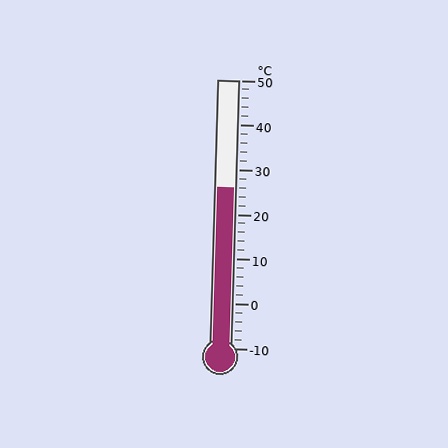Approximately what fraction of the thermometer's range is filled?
The thermometer is filled to approximately 60% of its range.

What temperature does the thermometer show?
The thermometer shows approximately 26°C.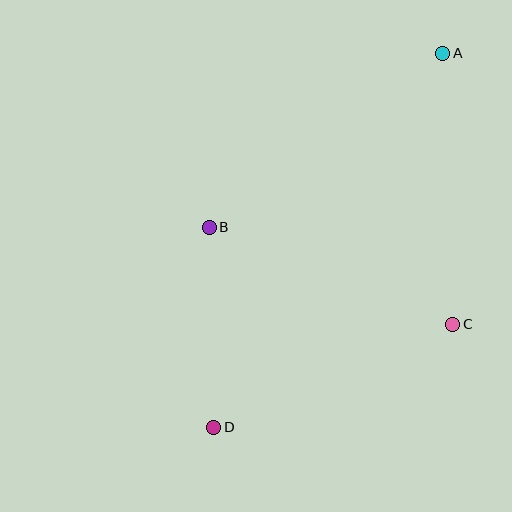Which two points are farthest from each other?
Points A and D are farthest from each other.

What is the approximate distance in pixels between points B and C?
The distance between B and C is approximately 262 pixels.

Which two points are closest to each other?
Points B and D are closest to each other.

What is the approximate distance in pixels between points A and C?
The distance between A and C is approximately 271 pixels.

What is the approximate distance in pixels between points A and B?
The distance between A and B is approximately 291 pixels.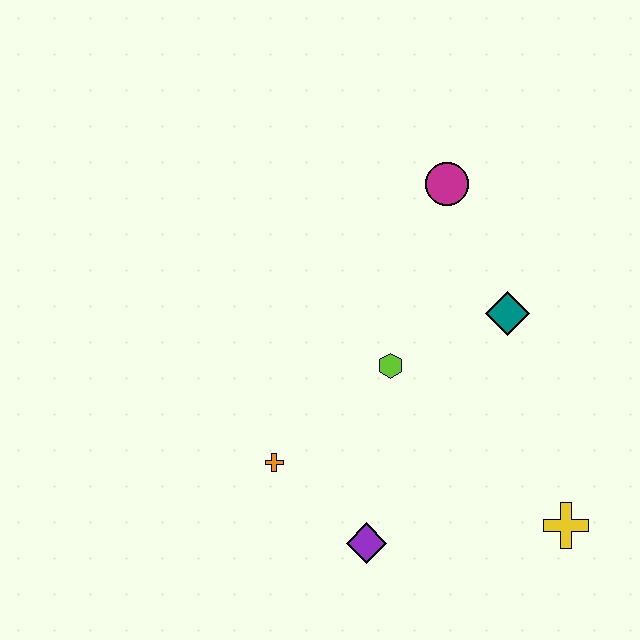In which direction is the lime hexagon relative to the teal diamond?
The lime hexagon is to the left of the teal diamond.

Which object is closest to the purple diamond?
The orange cross is closest to the purple diamond.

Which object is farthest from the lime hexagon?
The yellow cross is farthest from the lime hexagon.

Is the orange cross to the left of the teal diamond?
Yes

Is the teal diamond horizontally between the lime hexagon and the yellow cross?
Yes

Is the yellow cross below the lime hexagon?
Yes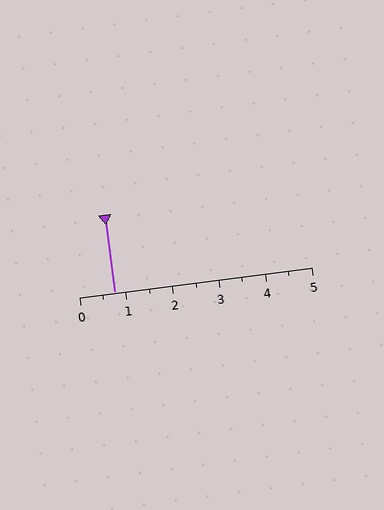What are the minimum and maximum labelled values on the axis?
The axis runs from 0 to 5.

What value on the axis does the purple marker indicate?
The marker indicates approximately 0.8.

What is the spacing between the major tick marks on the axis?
The major ticks are spaced 1 apart.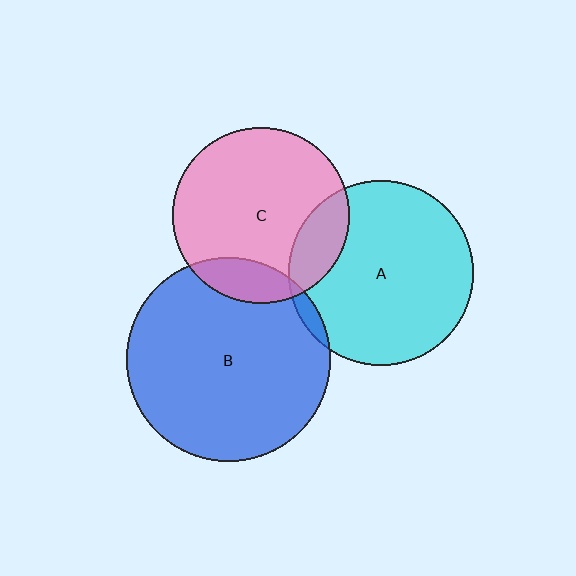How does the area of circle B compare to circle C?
Approximately 1.3 times.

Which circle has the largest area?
Circle B (blue).